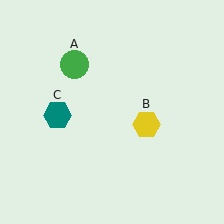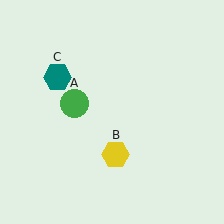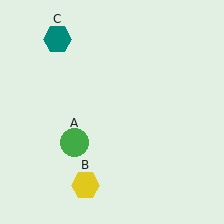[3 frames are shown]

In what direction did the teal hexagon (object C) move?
The teal hexagon (object C) moved up.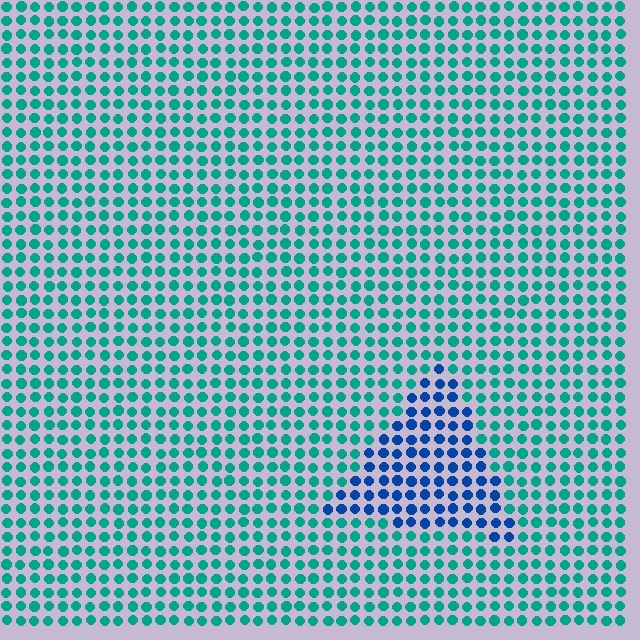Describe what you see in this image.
The image is filled with small teal elements in a uniform arrangement. A triangle-shaped region is visible where the elements are tinted to a slightly different hue, forming a subtle color boundary.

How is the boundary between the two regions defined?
The boundary is defined purely by a slight shift in hue (about 45 degrees). Spacing, size, and orientation are identical on both sides.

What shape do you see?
I see a triangle.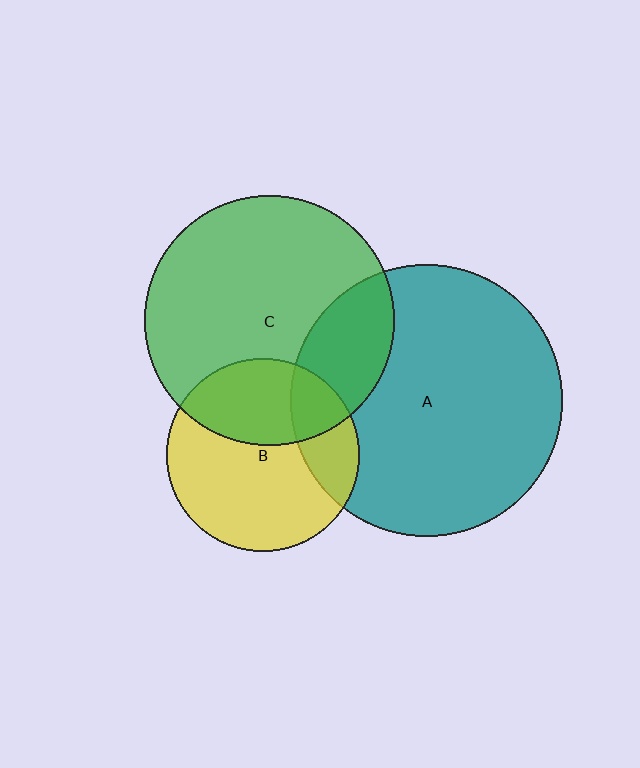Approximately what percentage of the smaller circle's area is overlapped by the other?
Approximately 25%.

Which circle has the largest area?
Circle A (teal).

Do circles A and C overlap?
Yes.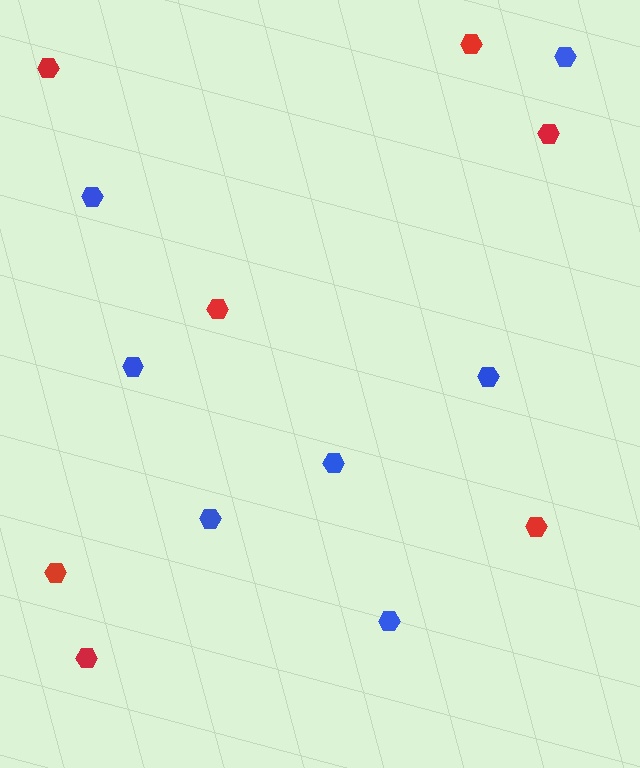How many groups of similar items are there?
There are 2 groups: one group of red hexagons (7) and one group of blue hexagons (7).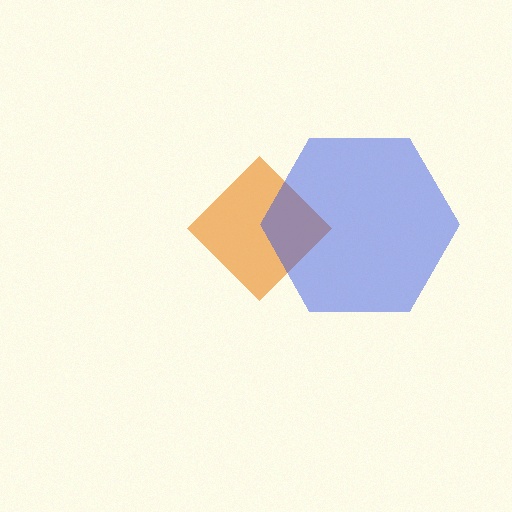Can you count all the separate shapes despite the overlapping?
Yes, there are 2 separate shapes.